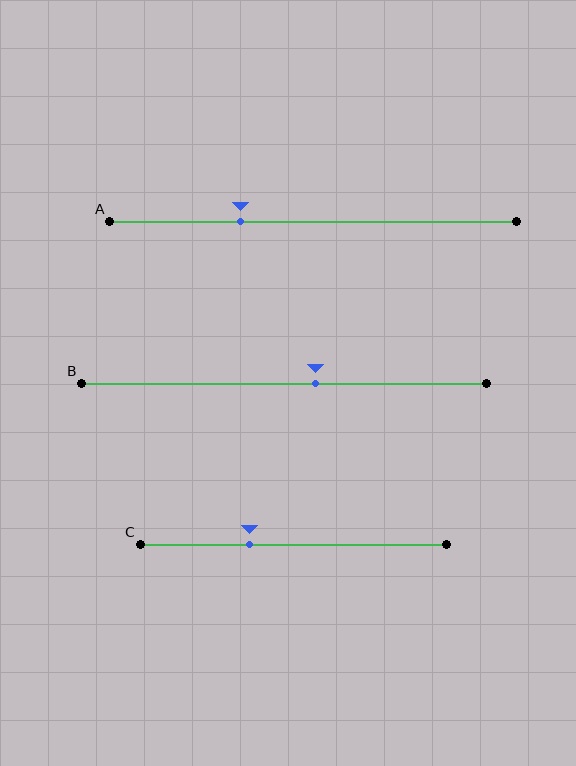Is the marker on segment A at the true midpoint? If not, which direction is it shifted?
No, the marker on segment A is shifted to the left by about 18% of the segment length.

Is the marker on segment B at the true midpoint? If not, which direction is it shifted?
No, the marker on segment B is shifted to the right by about 8% of the segment length.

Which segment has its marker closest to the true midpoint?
Segment B has its marker closest to the true midpoint.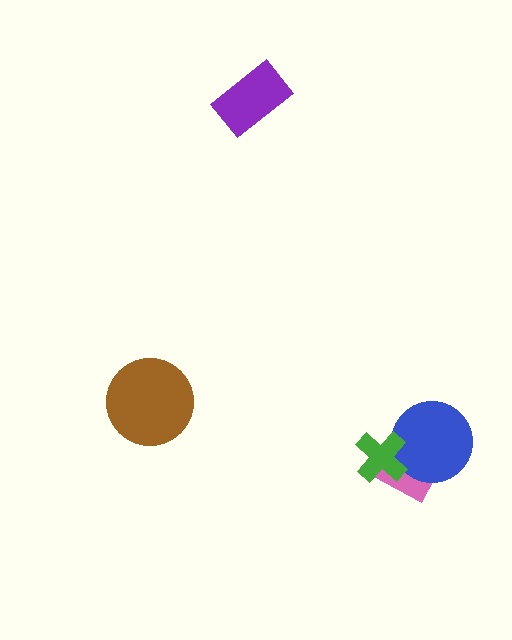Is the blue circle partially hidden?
Yes, it is partially covered by another shape.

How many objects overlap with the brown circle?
0 objects overlap with the brown circle.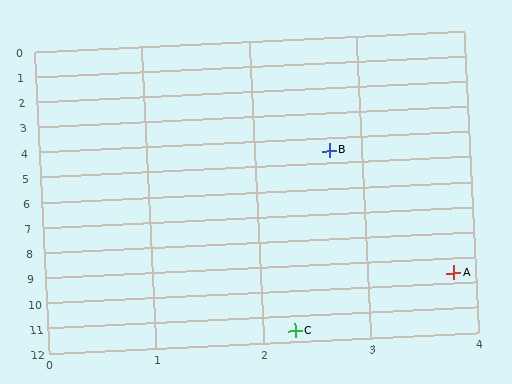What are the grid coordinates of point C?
Point C is at approximately (2.3, 11.6).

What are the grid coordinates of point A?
Point A is at approximately (3.8, 9.6).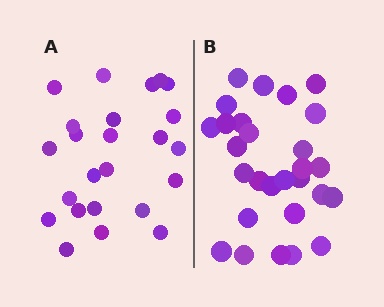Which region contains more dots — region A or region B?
Region B (the right region) has more dots.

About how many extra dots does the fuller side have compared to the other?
Region B has about 4 more dots than region A.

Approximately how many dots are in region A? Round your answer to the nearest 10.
About 20 dots. (The exact count is 24, which rounds to 20.)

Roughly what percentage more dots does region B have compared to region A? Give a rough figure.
About 15% more.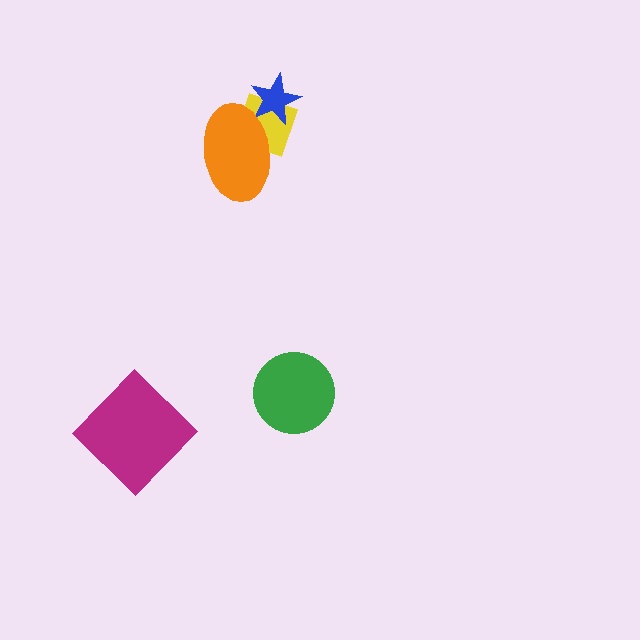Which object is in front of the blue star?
The orange ellipse is in front of the blue star.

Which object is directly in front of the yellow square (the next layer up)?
The blue star is directly in front of the yellow square.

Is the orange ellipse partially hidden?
No, no other shape covers it.